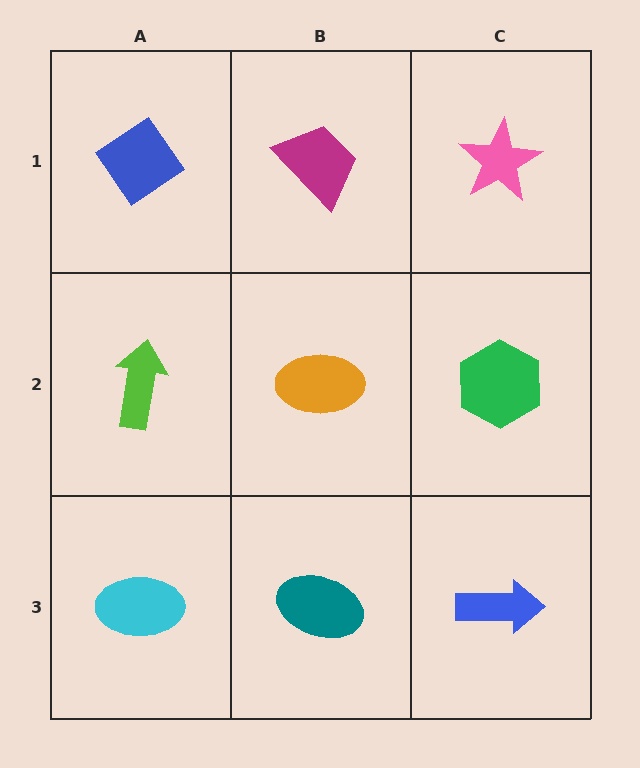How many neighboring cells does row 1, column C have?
2.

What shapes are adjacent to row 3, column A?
A lime arrow (row 2, column A), a teal ellipse (row 3, column B).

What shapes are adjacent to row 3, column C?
A green hexagon (row 2, column C), a teal ellipse (row 3, column B).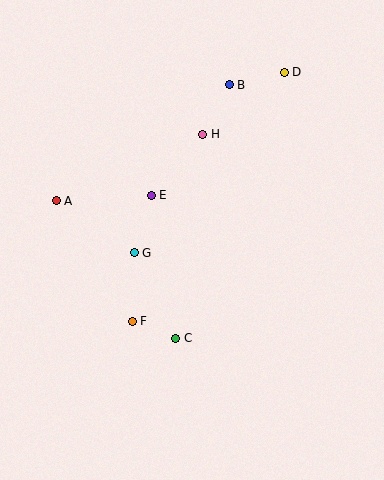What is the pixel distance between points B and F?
The distance between B and F is 256 pixels.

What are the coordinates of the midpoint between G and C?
The midpoint between G and C is at (155, 295).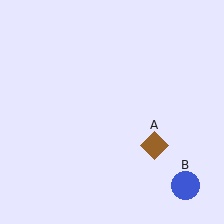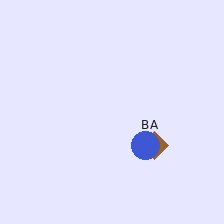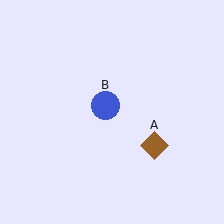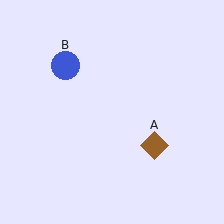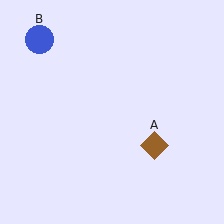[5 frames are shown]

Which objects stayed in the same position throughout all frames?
Brown diamond (object A) remained stationary.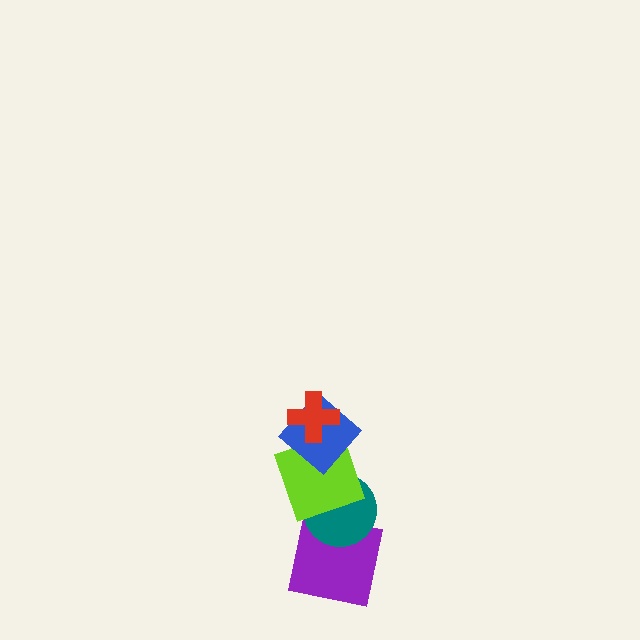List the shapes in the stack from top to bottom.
From top to bottom: the red cross, the blue diamond, the lime square, the teal circle, the purple square.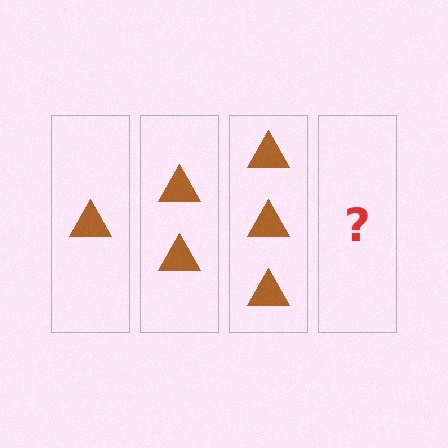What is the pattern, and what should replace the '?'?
The pattern is that each step adds one more triangle. The '?' should be 4 triangles.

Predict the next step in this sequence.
The next step is 4 triangles.